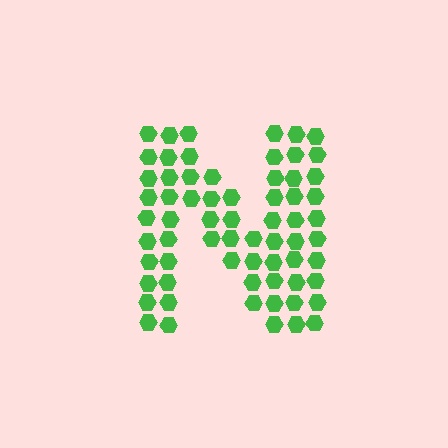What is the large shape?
The large shape is the letter N.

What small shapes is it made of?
It is made of small hexagons.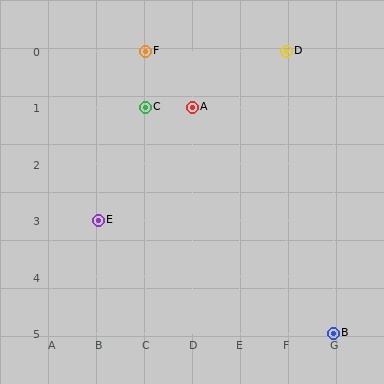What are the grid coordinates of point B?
Point B is at grid coordinates (G, 5).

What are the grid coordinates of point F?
Point F is at grid coordinates (C, 0).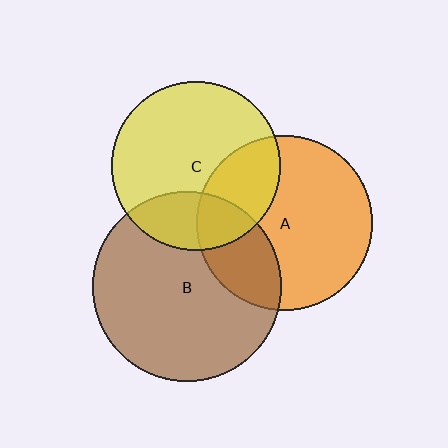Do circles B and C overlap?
Yes.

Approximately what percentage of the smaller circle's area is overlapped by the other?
Approximately 25%.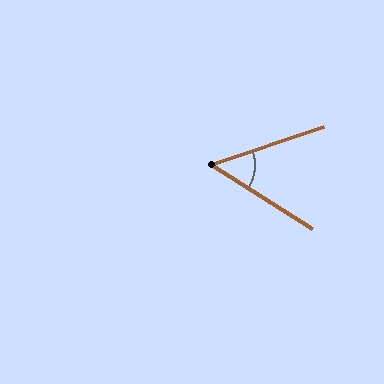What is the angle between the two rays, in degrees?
Approximately 51 degrees.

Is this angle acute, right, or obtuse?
It is acute.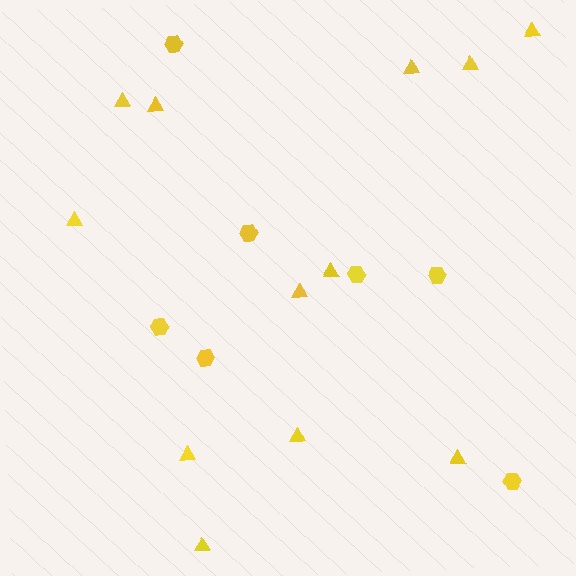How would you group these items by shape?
There are 2 groups: one group of triangles (12) and one group of hexagons (7).